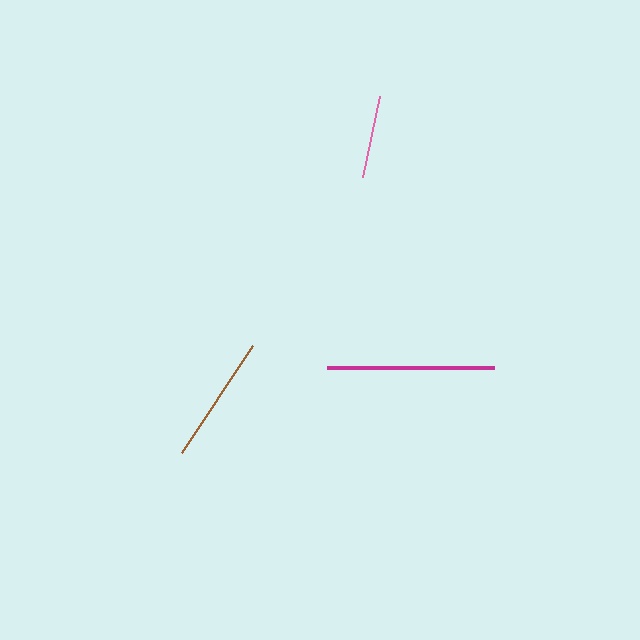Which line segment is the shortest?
The pink line is the shortest at approximately 83 pixels.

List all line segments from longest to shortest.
From longest to shortest: magenta, brown, pink.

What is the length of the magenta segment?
The magenta segment is approximately 167 pixels long.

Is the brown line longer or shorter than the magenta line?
The magenta line is longer than the brown line.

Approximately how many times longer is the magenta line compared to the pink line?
The magenta line is approximately 2.0 times the length of the pink line.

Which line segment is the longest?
The magenta line is the longest at approximately 167 pixels.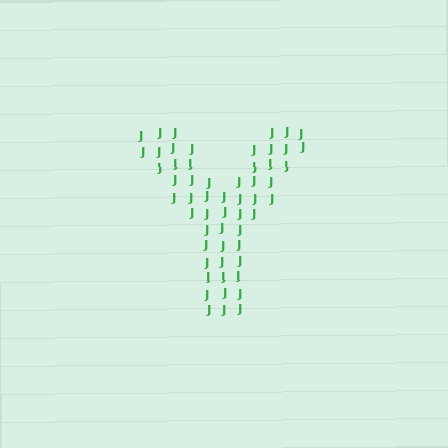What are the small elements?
The small elements are letter J's.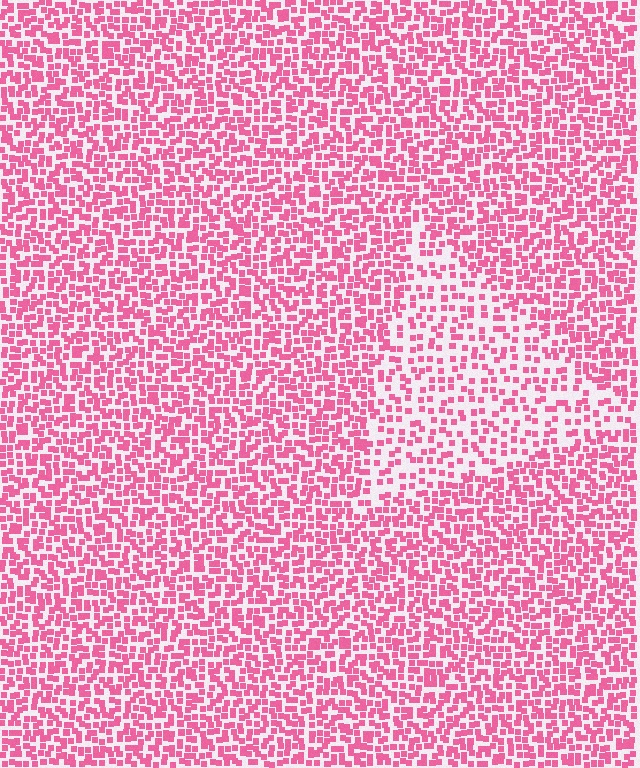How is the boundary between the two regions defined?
The boundary is defined by a change in element density (approximately 1.8x ratio). All elements are the same color, size, and shape.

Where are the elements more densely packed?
The elements are more densely packed outside the triangle boundary.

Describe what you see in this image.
The image contains small pink elements arranged at two different densities. A triangle-shaped region is visible where the elements are less densely packed than the surrounding area.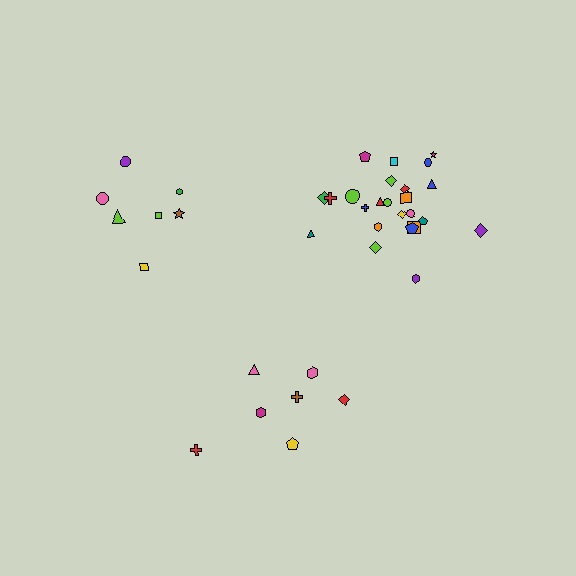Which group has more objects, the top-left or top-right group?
The top-right group.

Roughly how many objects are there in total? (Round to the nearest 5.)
Roughly 40 objects in total.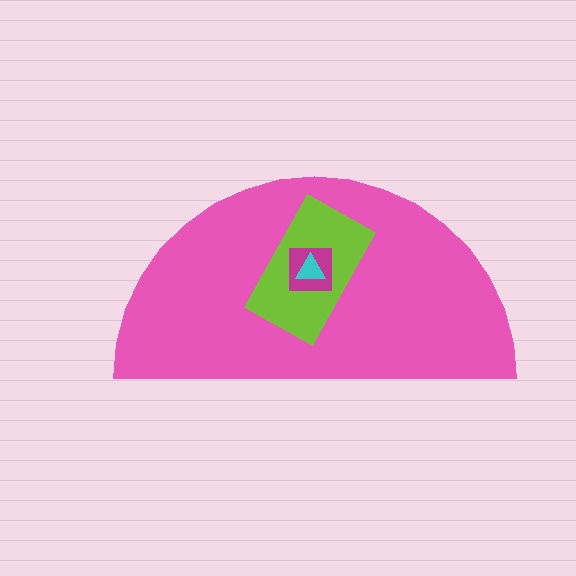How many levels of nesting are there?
4.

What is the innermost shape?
The cyan triangle.